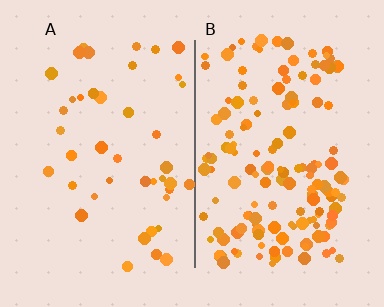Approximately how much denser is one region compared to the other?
Approximately 3.6× — region B over region A.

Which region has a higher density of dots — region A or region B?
B (the right).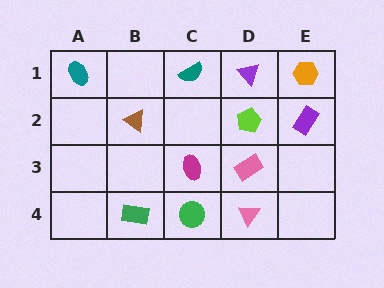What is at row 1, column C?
A teal semicircle.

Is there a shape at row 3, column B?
No, that cell is empty.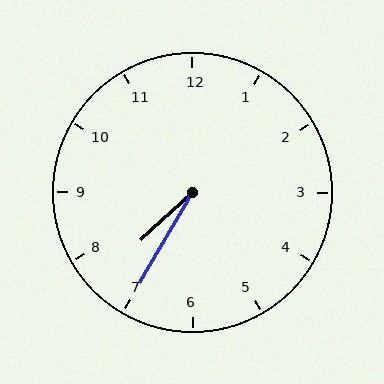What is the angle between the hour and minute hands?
Approximately 18 degrees.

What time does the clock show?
7:35.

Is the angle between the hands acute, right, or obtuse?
It is acute.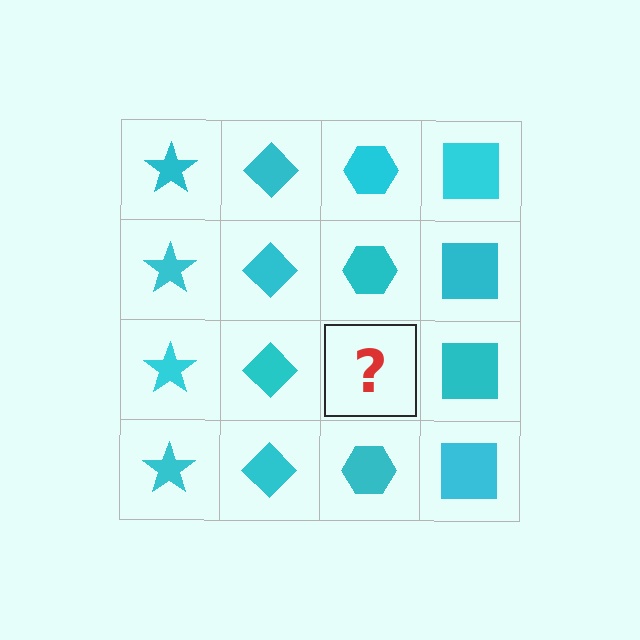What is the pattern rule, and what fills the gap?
The rule is that each column has a consistent shape. The gap should be filled with a cyan hexagon.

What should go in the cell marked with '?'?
The missing cell should contain a cyan hexagon.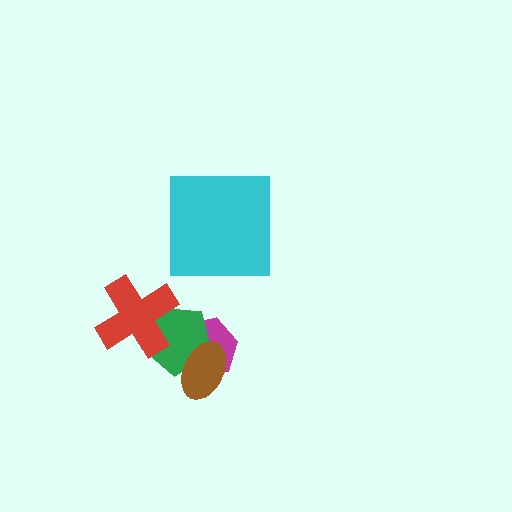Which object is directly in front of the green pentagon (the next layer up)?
The brown ellipse is directly in front of the green pentagon.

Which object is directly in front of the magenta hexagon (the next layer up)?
The green pentagon is directly in front of the magenta hexagon.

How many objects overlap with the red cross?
1 object overlaps with the red cross.